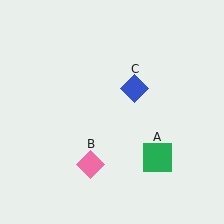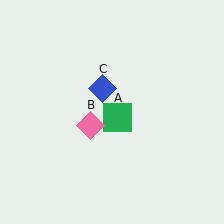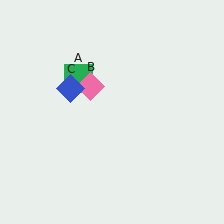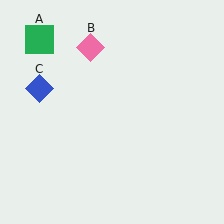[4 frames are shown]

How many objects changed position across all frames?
3 objects changed position: green square (object A), pink diamond (object B), blue diamond (object C).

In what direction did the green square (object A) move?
The green square (object A) moved up and to the left.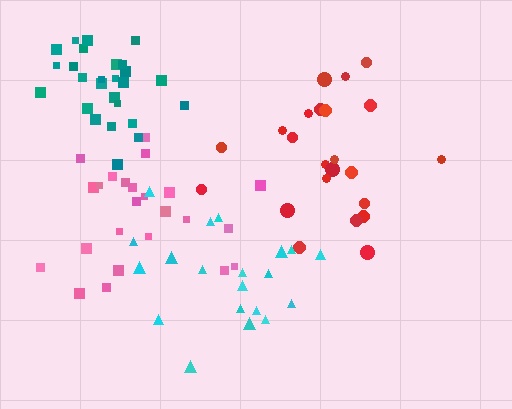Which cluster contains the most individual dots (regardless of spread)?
Teal (27).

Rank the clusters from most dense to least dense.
teal, pink, cyan, red.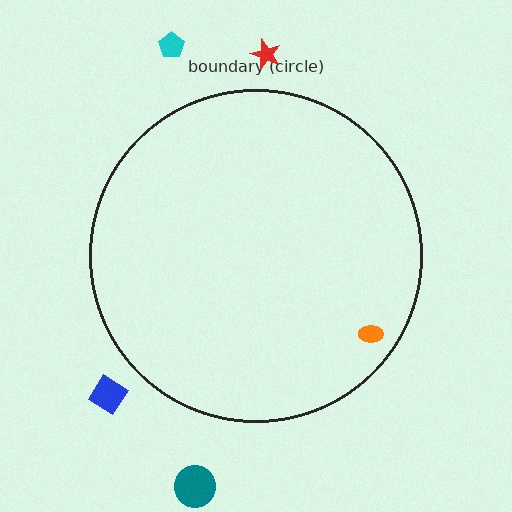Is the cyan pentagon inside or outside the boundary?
Outside.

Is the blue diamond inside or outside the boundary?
Outside.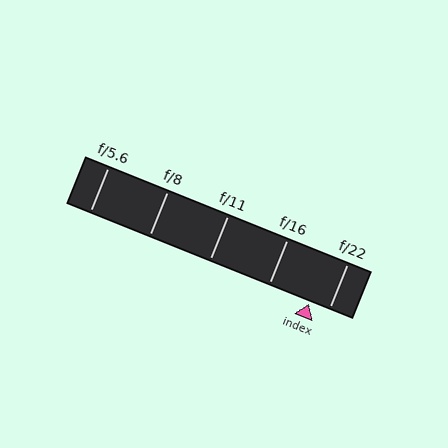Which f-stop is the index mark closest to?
The index mark is closest to f/22.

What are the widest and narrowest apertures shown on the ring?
The widest aperture shown is f/5.6 and the narrowest is f/22.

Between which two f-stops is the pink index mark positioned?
The index mark is between f/16 and f/22.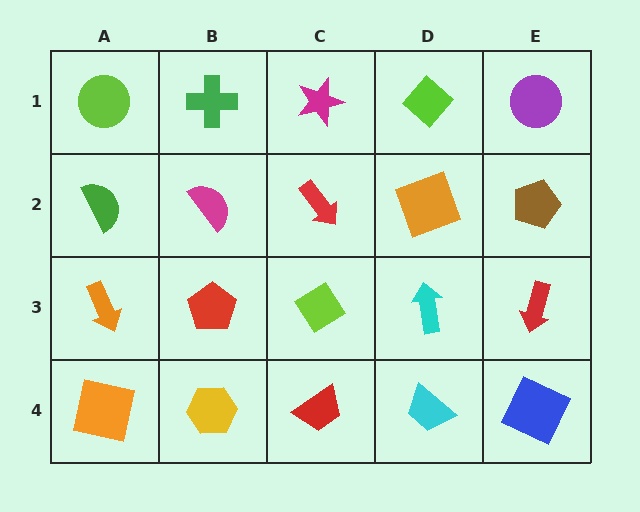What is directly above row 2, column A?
A lime circle.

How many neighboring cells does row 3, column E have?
3.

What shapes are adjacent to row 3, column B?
A magenta semicircle (row 2, column B), a yellow hexagon (row 4, column B), an orange arrow (row 3, column A), a lime diamond (row 3, column C).